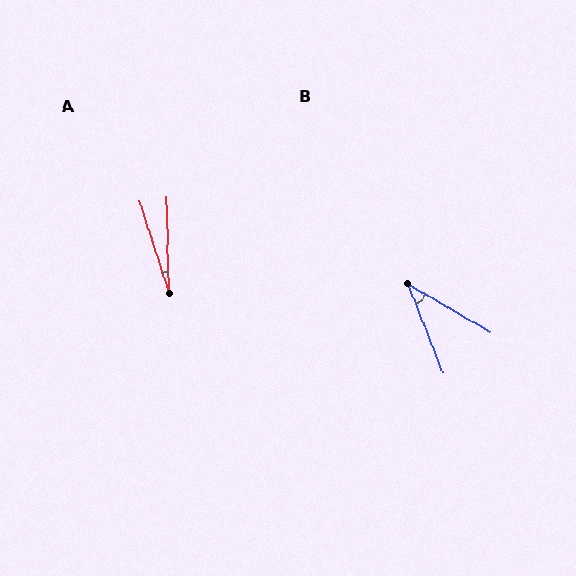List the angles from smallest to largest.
A (16°), B (38°).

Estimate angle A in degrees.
Approximately 16 degrees.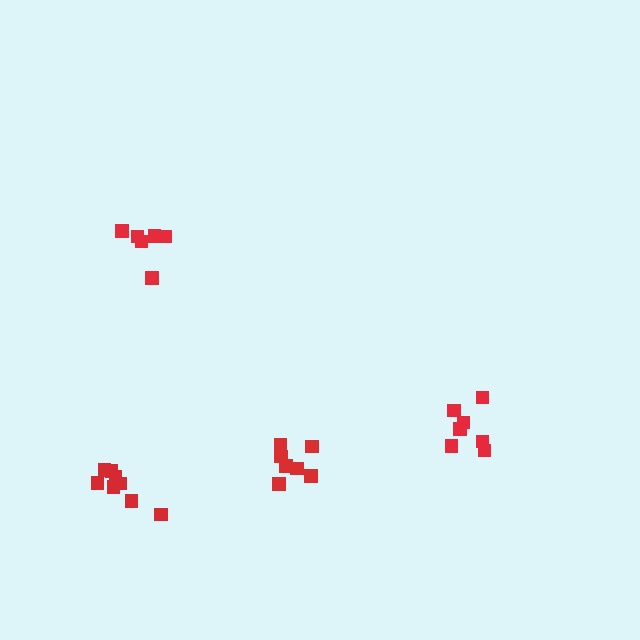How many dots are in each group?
Group 1: 9 dots, Group 2: 7 dots, Group 3: 7 dots, Group 4: 6 dots (29 total).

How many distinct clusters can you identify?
There are 4 distinct clusters.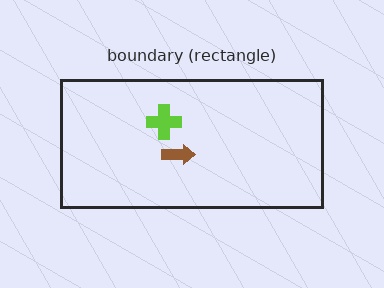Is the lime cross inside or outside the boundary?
Inside.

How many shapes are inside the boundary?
2 inside, 0 outside.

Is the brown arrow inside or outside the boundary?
Inside.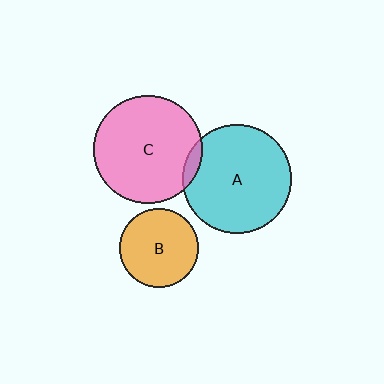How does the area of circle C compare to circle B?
Approximately 1.9 times.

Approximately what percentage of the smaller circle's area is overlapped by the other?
Approximately 5%.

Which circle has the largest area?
Circle A (cyan).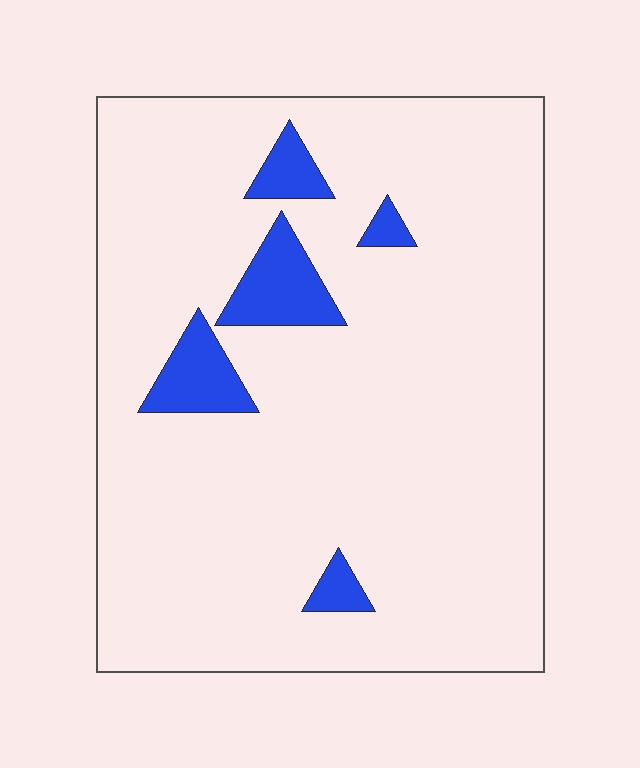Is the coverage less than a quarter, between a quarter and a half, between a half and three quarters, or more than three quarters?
Less than a quarter.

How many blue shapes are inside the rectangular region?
5.